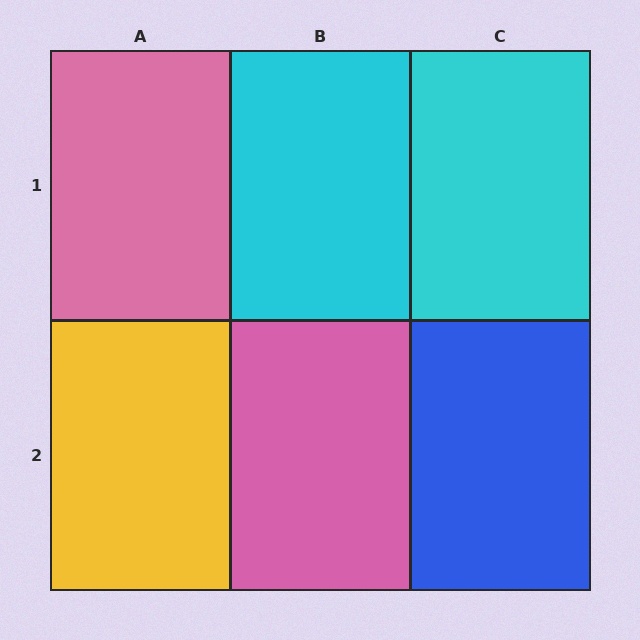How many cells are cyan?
2 cells are cyan.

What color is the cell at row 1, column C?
Cyan.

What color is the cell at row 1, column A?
Pink.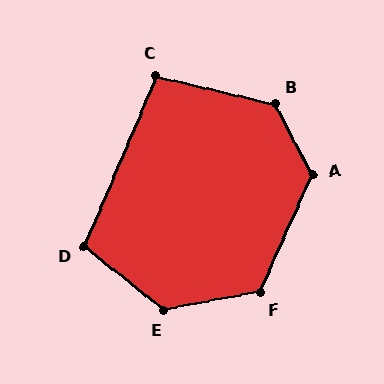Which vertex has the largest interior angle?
E, at approximately 131 degrees.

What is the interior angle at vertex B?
Approximately 131 degrees (obtuse).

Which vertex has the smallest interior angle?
C, at approximately 100 degrees.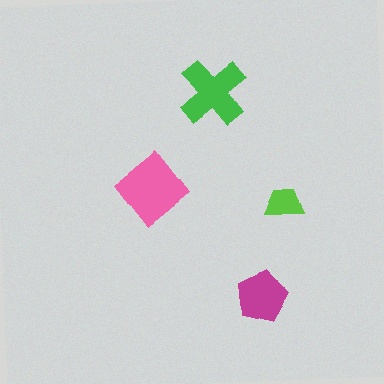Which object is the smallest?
The lime trapezoid.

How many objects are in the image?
There are 4 objects in the image.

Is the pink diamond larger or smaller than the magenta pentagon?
Larger.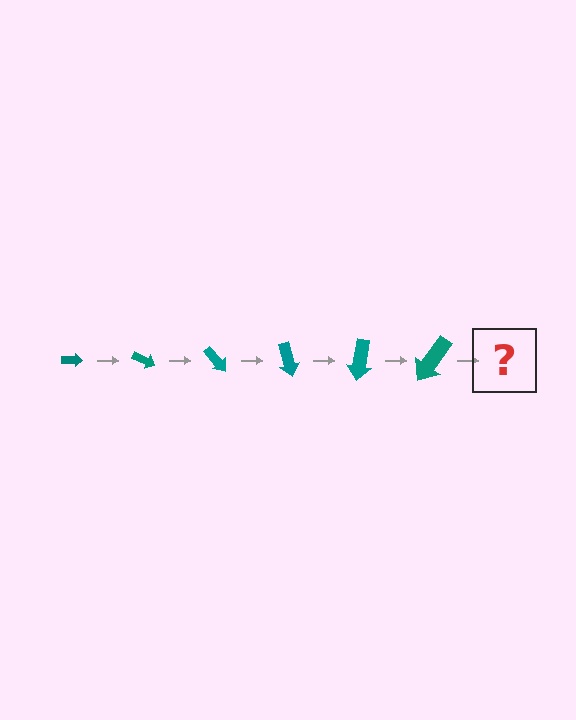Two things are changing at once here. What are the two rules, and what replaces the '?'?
The two rules are that the arrow grows larger each step and it rotates 25 degrees each step. The '?' should be an arrow, larger than the previous one and rotated 150 degrees from the start.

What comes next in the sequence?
The next element should be an arrow, larger than the previous one and rotated 150 degrees from the start.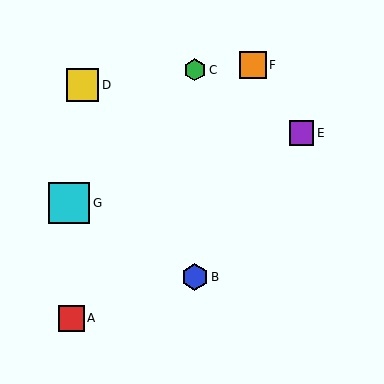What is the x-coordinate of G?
Object G is at x≈69.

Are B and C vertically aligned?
Yes, both are at x≈195.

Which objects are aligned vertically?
Objects B, C are aligned vertically.